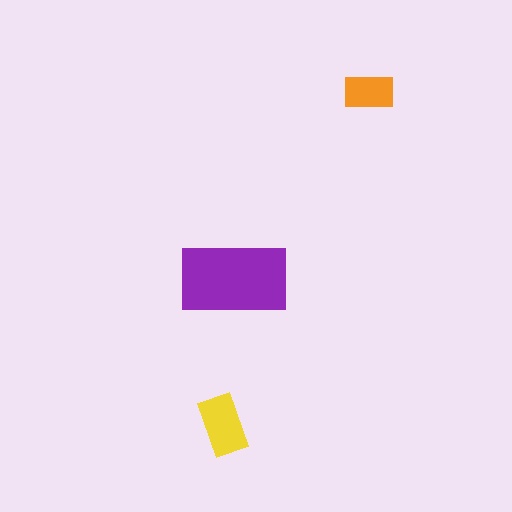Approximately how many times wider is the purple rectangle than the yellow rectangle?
About 2 times wider.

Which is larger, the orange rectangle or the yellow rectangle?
The yellow one.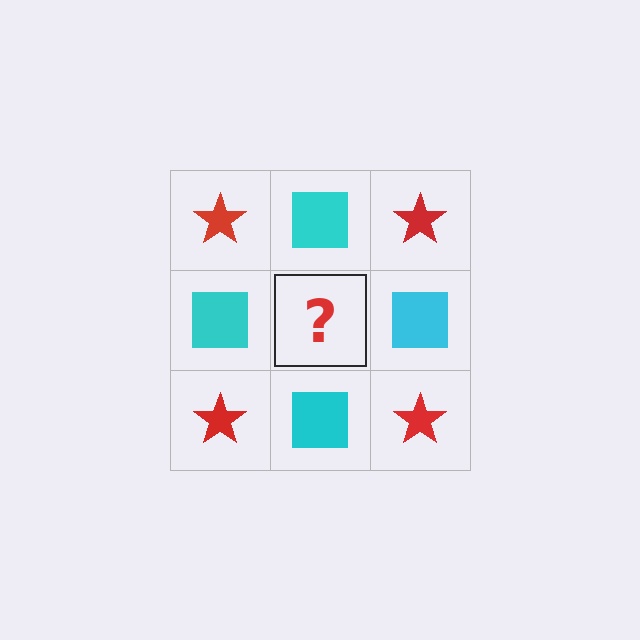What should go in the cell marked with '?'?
The missing cell should contain a red star.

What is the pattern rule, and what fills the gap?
The rule is that it alternates red star and cyan square in a checkerboard pattern. The gap should be filled with a red star.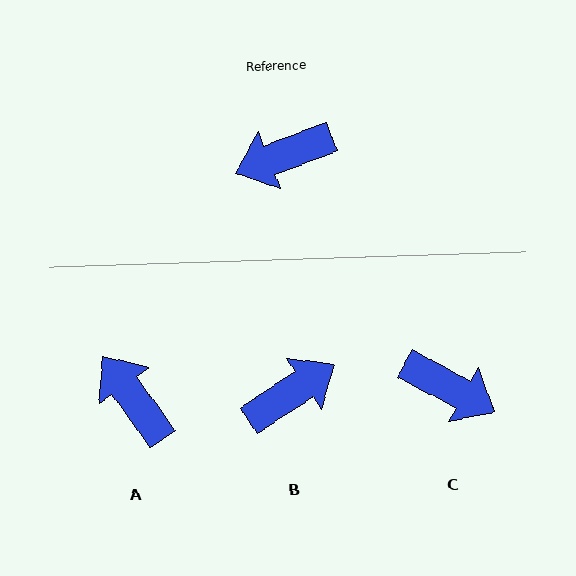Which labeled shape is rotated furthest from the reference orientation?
B, about 167 degrees away.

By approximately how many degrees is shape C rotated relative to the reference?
Approximately 131 degrees counter-clockwise.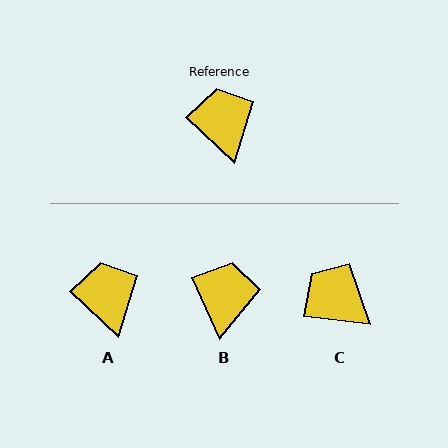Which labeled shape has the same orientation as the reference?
A.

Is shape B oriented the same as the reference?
No, it is off by about 23 degrees.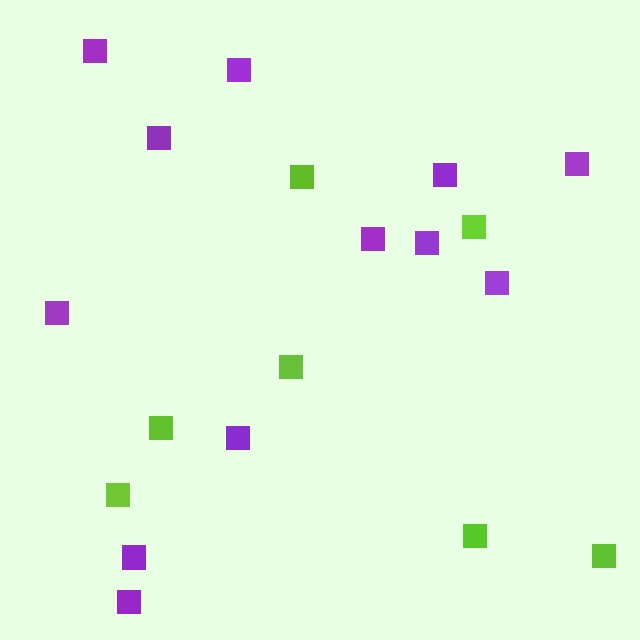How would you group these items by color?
There are 2 groups: one group of purple squares (12) and one group of lime squares (7).